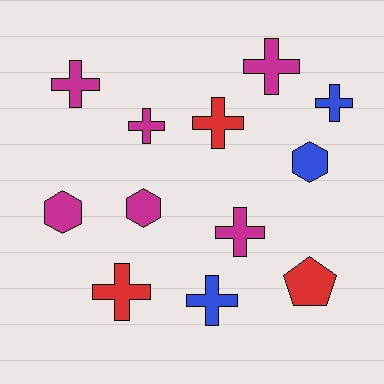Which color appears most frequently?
Magenta, with 6 objects.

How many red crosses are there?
There are 2 red crosses.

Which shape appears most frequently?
Cross, with 8 objects.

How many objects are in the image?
There are 12 objects.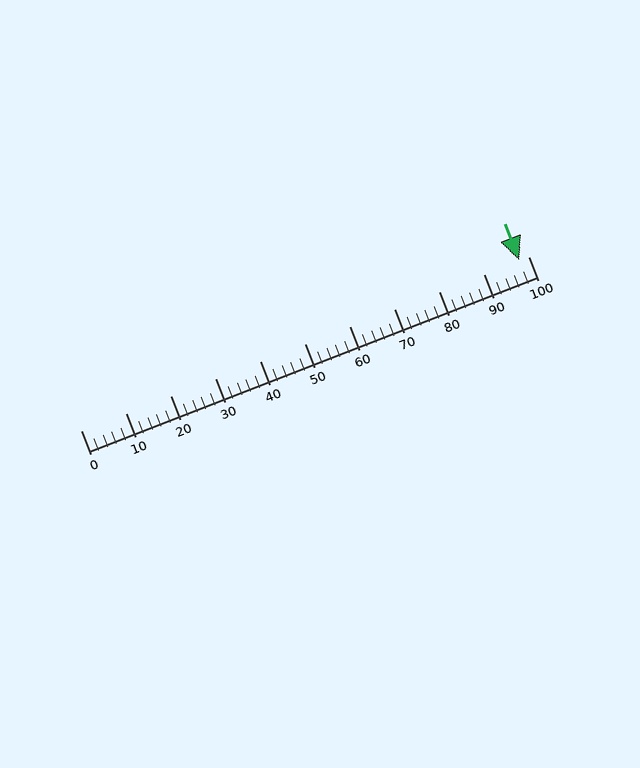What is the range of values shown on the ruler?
The ruler shows values from 0 to 100.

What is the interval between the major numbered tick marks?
The major tick marks are spaced 10 units apart.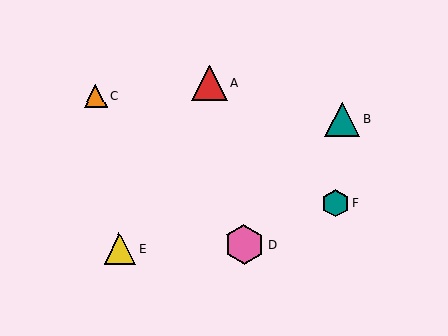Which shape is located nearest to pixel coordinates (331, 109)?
The teal triangle (labeled B) at (342, 120) is nearest to that location.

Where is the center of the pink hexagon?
The center of the pink hexagon is at (244, 245).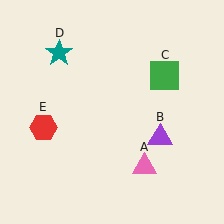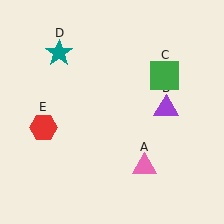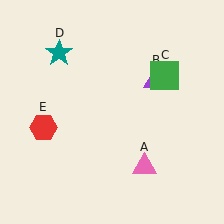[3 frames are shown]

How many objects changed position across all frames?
1 object changed position: purple triangle (object B).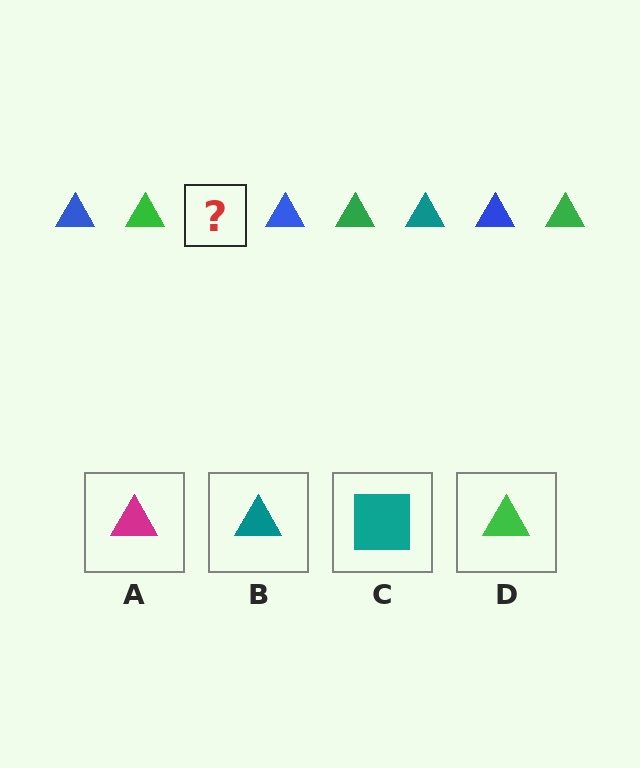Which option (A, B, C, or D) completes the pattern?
B.